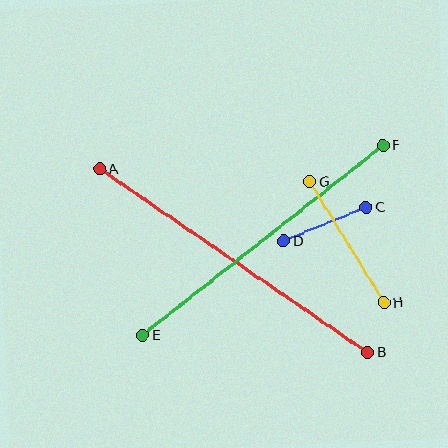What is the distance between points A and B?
The distance is approximately 325 pixels.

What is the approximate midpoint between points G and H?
The midpoint is at approximately (347, 242) pixels.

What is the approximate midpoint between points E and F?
The midpoint is at approximately (263, 241) pixels.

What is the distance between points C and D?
The distance is approximately 89 pixels.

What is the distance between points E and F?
The distance is approximately 306 pixels.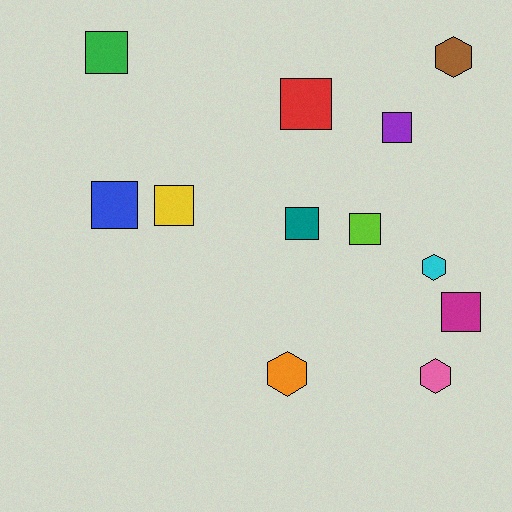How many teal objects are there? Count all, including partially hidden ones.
There is 1 teal object.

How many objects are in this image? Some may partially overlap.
There are 12 objects.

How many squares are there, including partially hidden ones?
There are 8 squares.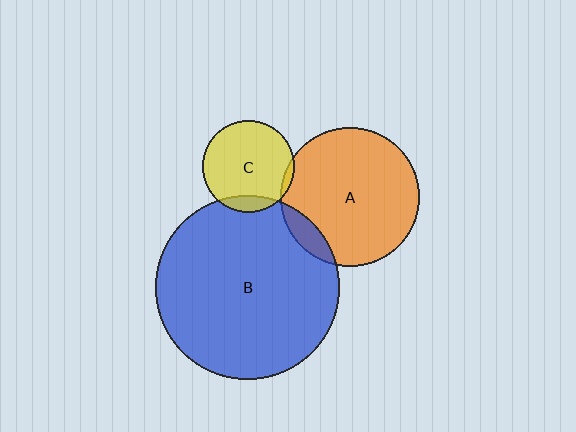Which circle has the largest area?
Circle B (blue).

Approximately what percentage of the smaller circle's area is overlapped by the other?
Approximately 5%.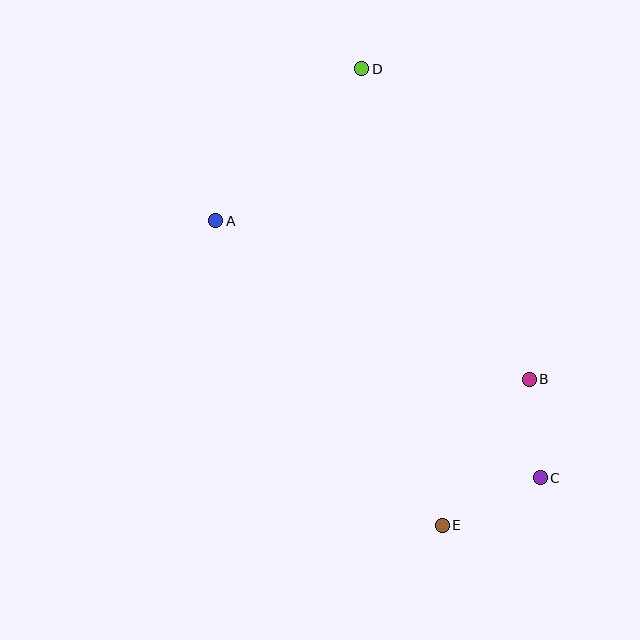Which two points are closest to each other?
Points B and C are closest to each other.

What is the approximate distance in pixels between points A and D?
The distance between A and D is approximately 211 pixels.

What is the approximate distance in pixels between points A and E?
The distance between A and E is approximately 380 pixels.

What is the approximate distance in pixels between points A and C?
The distance between A and C is approximately 414 pixels.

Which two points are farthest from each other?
Points D and E are farthest from each other.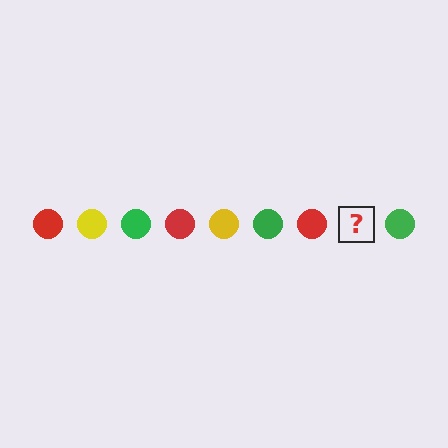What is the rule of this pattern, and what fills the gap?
The rule is that the pattern cycles through red, yellow, green circles. The gap should be filled with a yellow circle.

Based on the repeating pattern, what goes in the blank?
The blank should be a yellow circle.